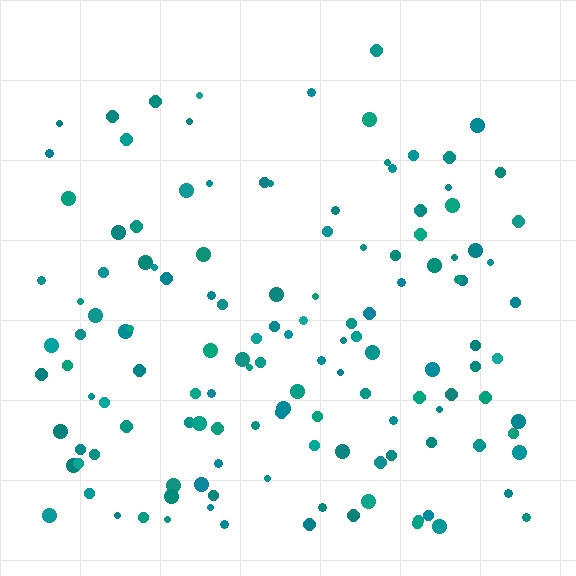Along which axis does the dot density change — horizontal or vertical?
Vertical.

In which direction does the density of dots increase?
From top to bottom, with the bottom side densest.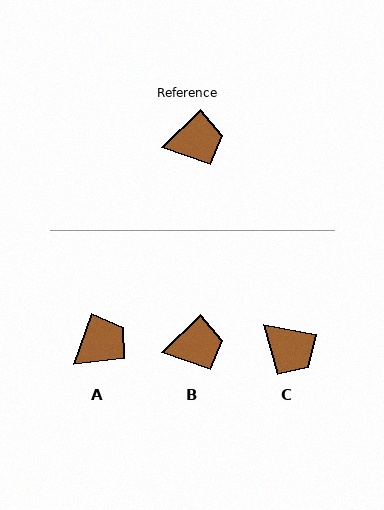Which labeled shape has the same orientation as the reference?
B.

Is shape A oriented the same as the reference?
No, it is off by about 26 degrees.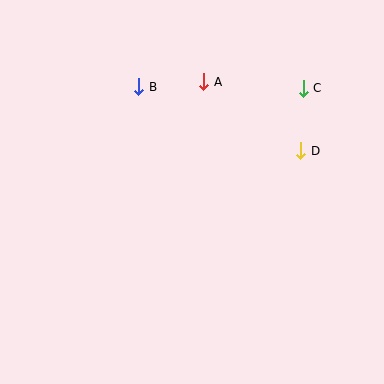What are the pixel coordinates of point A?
Point A is at (204, 82).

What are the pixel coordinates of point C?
Point C is at (303, 88).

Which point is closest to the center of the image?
Point A at (204, 82) is closest to the center.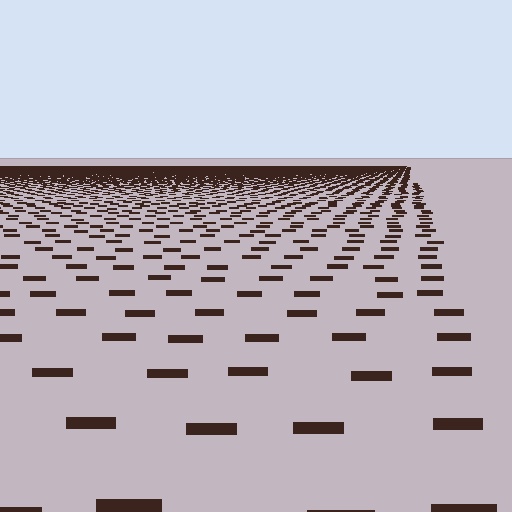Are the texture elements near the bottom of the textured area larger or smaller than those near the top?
Larger. Near the bottom, elements are closer to the viewer and appear at a bigger on-screen size.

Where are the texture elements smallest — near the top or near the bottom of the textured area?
Near the top.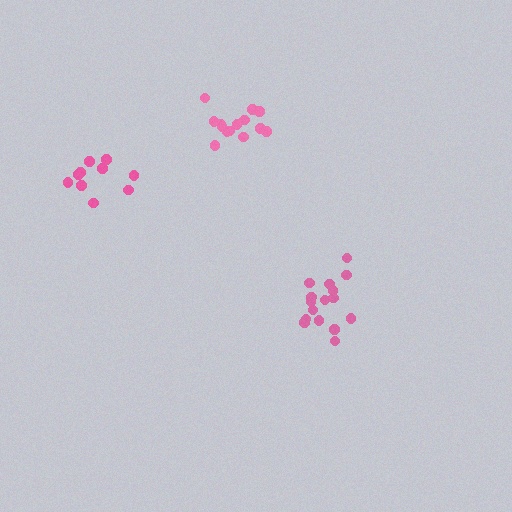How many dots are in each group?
Group 1: 14 dots, Group 2: 10 dots, Group 3: 16 dots (40 total).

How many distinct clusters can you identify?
There are 3 distinct clusters.